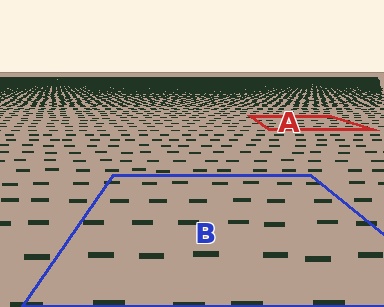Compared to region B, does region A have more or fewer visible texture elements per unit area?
Region A has more texture elements per unit area — they are packed more densely because it is farther away.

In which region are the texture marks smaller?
The texture marks are smaller in region A, because it is farther away.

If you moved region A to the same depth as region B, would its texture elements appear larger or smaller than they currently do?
They would appear larger. At a closer depth, the same texture elements are projected at a bigger on-screen size.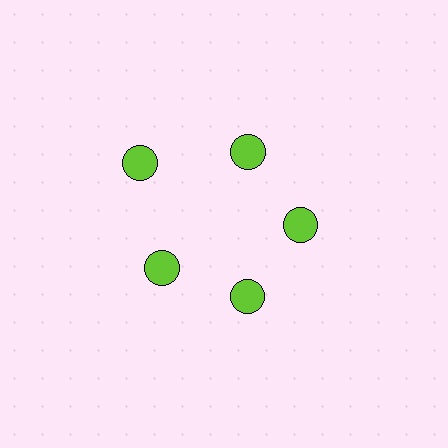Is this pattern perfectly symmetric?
No. The 5 lime circles are arranged in a ring, but one element near the 10 o'clock position is pushed outward from the center, breaking the 5-fold rotational symmetry.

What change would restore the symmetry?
The symmetry would be restored by moving it inward, back onto the ring so that all 5 circles sit at equal angles and equal distance from the center.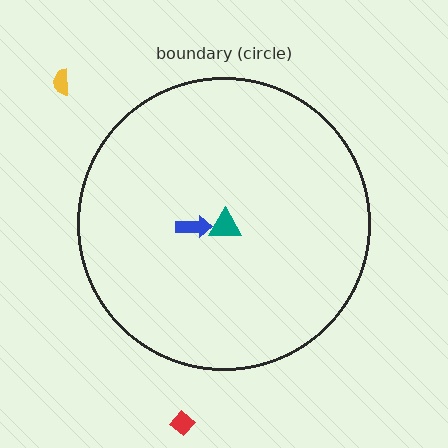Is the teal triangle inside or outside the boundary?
Inside.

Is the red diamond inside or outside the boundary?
Outside.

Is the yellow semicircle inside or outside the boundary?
Outside.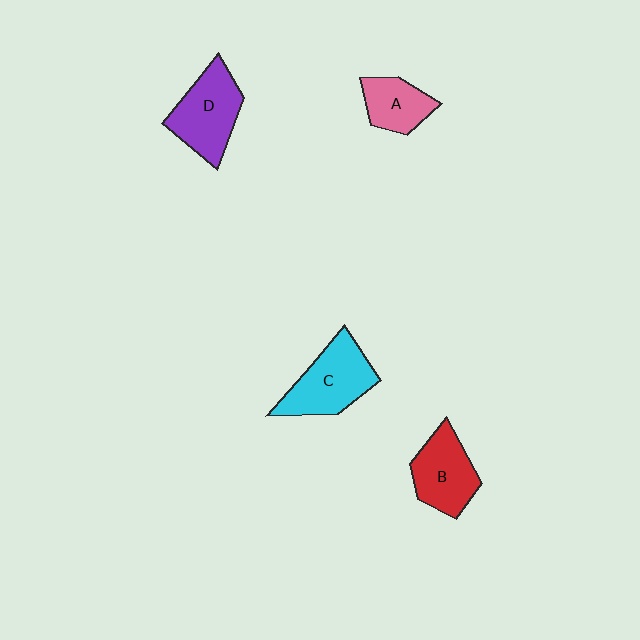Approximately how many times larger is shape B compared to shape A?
Approximately 1.4 times.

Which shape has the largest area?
Shape C (cyan).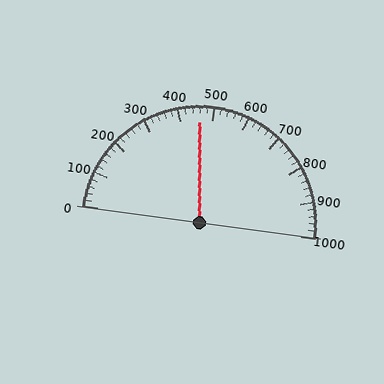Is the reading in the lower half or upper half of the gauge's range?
The reading is in the lower half of the range (0 to 1000).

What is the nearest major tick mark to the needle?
The nearest major tick mark is 500.